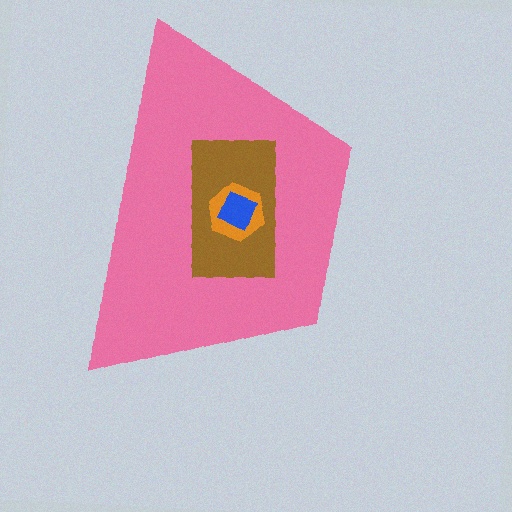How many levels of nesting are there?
4.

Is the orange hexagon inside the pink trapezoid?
Yes.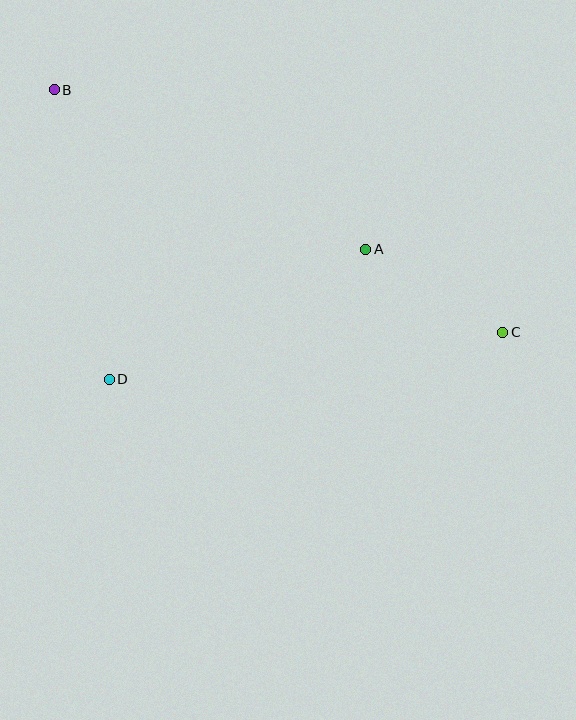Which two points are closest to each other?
Points A and C are closest to each other.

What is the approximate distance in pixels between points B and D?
The distance between B and D is approximately 295 pixels.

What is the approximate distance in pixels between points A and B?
The distance between A and B is approximately 350 pixels.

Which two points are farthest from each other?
Points B and C are farthest from each other.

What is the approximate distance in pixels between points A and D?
The distance between A and D is approximately 287 pixels.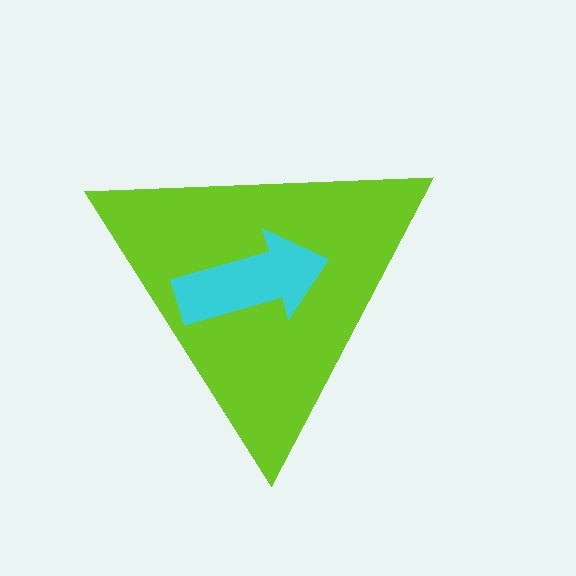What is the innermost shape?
The cyan arrow.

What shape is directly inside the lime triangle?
The cyan arrow.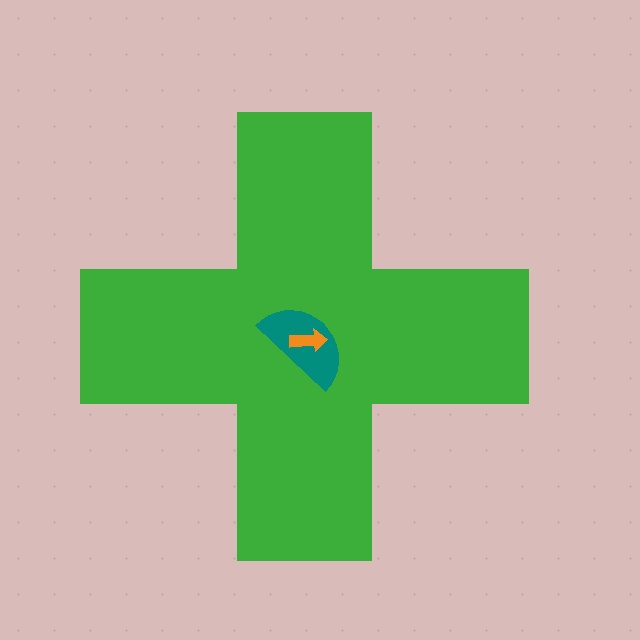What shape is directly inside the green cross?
The teal semicircle.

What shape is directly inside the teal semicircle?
The orange arrow.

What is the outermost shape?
The green cross.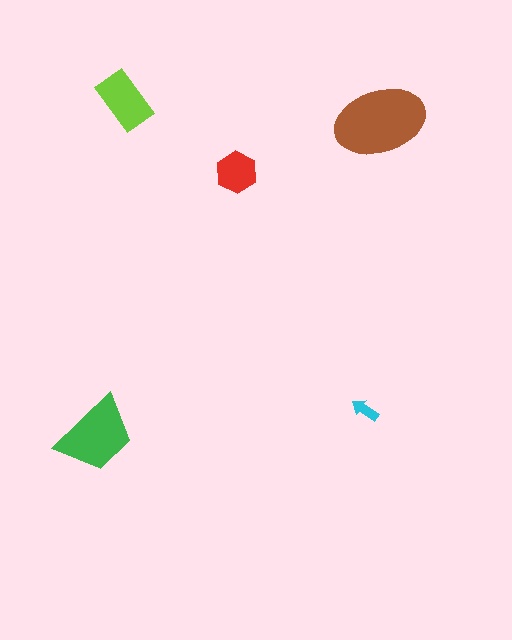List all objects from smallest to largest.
The cyan arrow, the red hexagon, the lime rectangle, the green trapezoid, the brown ellipse.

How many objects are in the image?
There are 5 objects in the image.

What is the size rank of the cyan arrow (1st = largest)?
5th.